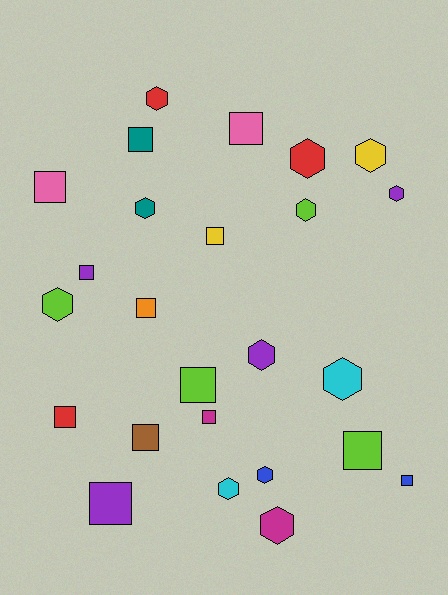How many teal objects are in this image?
There are 2 teal objects.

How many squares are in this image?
There are 13 squares.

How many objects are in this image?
There are 25 objects.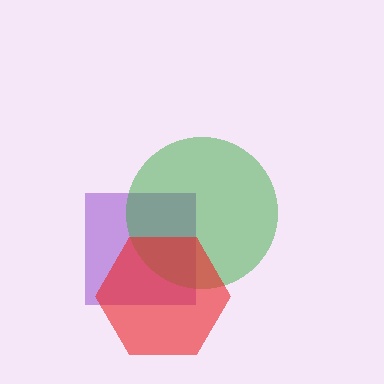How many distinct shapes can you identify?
There are 3 distinct shapes: a purple square, a green circle, a red hexagon.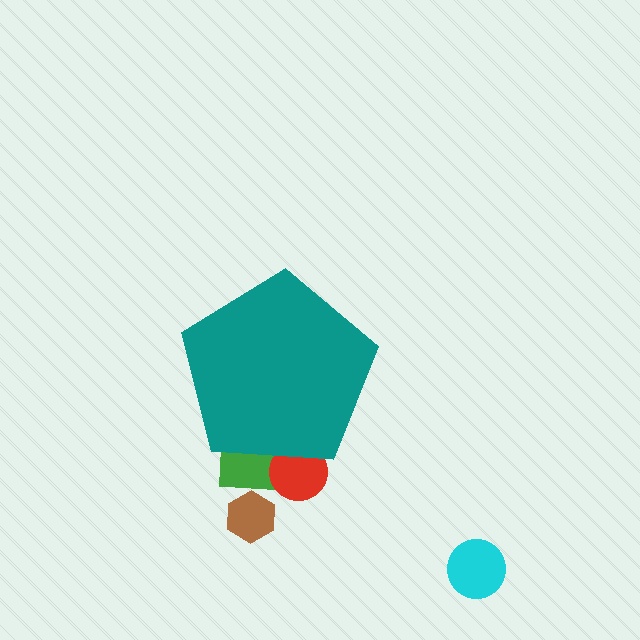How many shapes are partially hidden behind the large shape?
2 shapes are partially hidden.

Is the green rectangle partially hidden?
Yes, the green rectangle is partially hidden behind the teal pentagon.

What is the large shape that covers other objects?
A teal pentagon.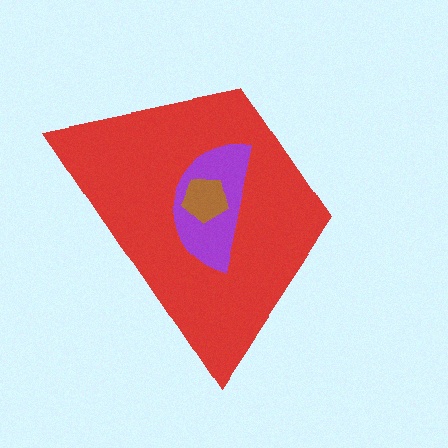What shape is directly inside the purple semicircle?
The brown pentagon.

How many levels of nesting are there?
3.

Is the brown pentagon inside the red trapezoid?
Yes.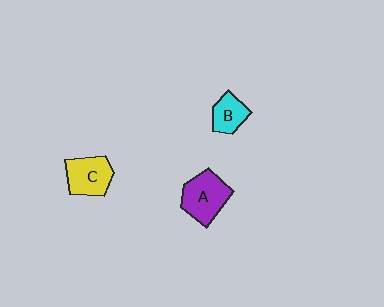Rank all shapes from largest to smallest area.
From largest to smallest: A (purple), C (yellow), B (cyan).